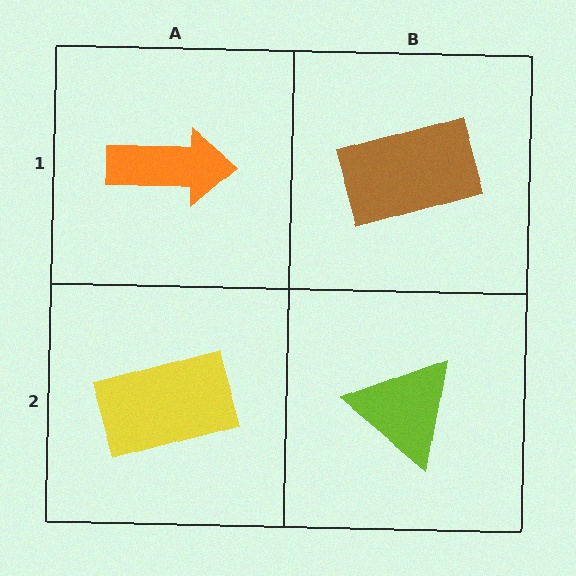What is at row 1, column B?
A brown rectangle.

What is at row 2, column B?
A lime triangle.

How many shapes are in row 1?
2 shapes.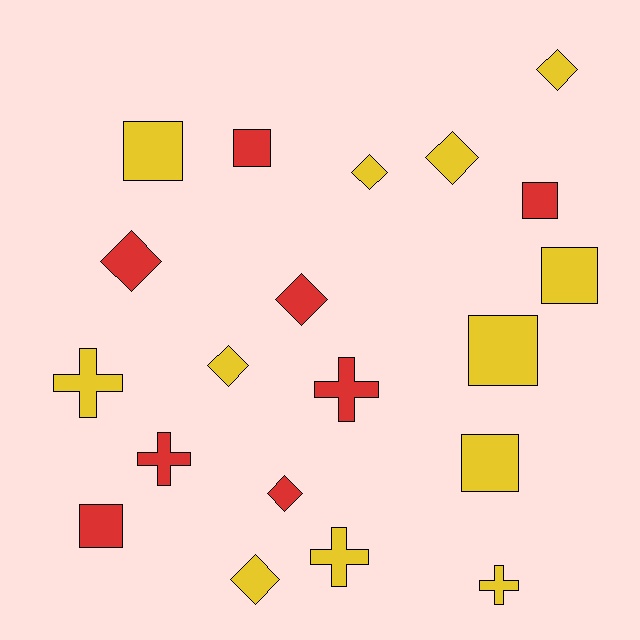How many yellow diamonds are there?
There are 5 yellow diamonds.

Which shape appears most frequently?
Diamond, with 8 objects.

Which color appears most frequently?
Yellow, with 12 objects.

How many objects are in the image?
There are 20 objects.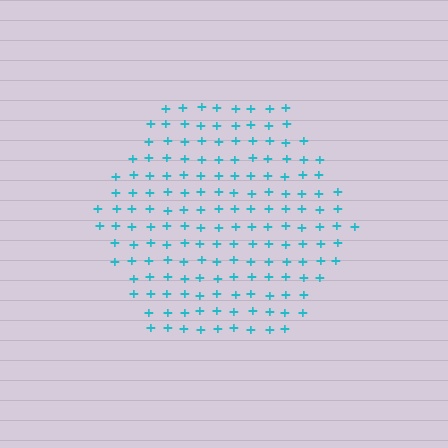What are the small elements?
The small elements are plus signs.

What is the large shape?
The large shape is a hexagon.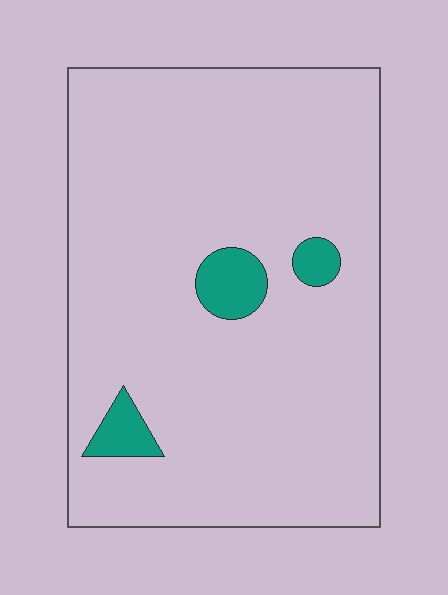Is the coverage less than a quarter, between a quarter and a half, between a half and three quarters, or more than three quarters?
Less than a quarter.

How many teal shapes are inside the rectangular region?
3.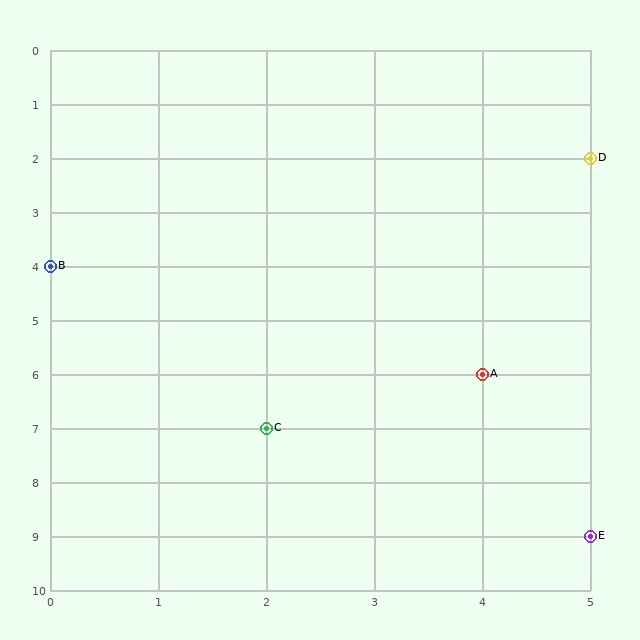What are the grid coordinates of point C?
Point C is at grid coordinates (2, 7).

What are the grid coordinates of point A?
Point A is at grid coordinates (4, 6).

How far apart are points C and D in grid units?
Points C and D are 3 columns and 5 rows apart (about 5.8 grid units diagonally).